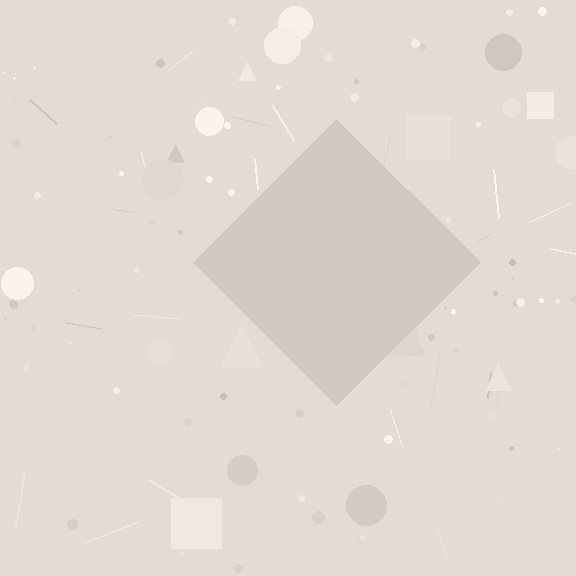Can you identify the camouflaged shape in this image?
The camouflaged shape is a diamond.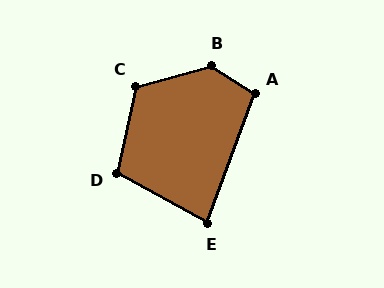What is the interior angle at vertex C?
Approximately 117 degrees (obtuse).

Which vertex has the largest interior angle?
B, at approximately 132 degrees.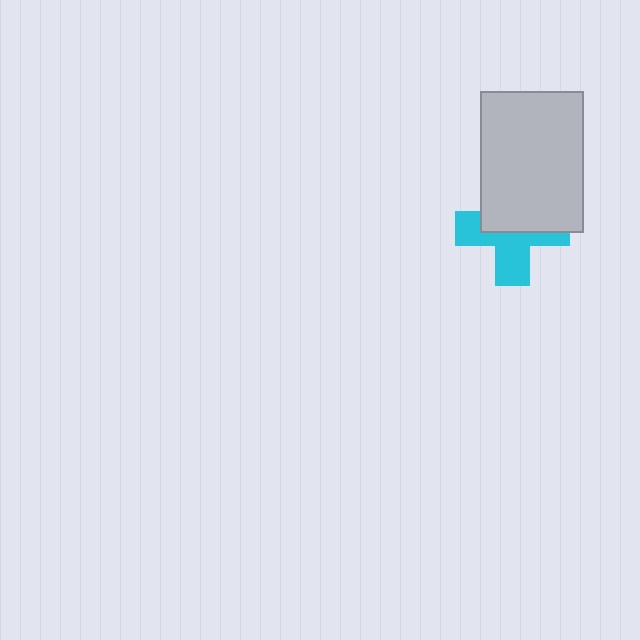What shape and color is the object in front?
The object in front is a light gray rectangle.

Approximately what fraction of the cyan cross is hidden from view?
Roughly 51% of the cyan cross is hidden behind the light gray rectangle.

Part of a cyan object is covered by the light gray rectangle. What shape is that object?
It is a cross.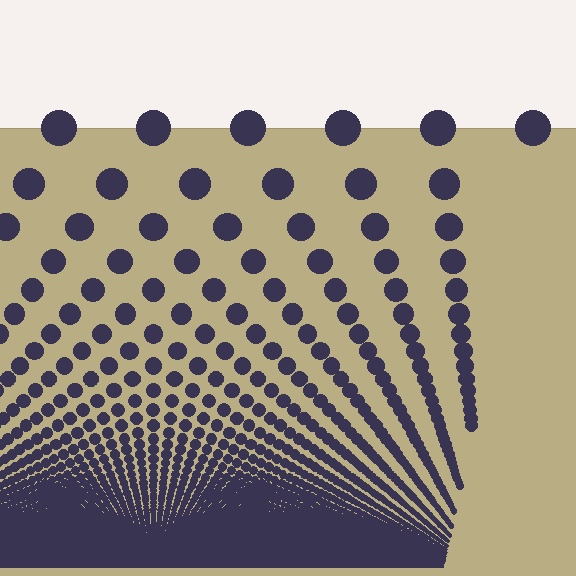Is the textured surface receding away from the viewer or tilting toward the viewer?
The surface appears to tilt toward the viewer. Texture elements get larger and sparser toward the top.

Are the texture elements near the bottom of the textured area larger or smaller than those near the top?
Smaller. The gradient is inverted — elements near the bottom are smaller and denser.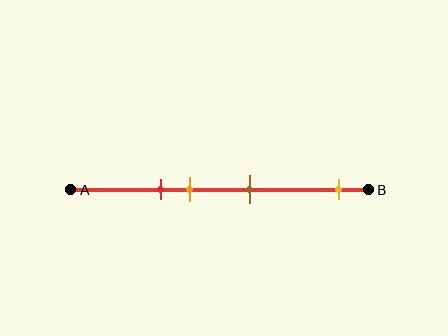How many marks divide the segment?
There are 4 marks dividing the segment.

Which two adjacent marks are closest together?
The red and orange marks are the closest adjacent pair.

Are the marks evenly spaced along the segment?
No, the marks are not evenly spaced.